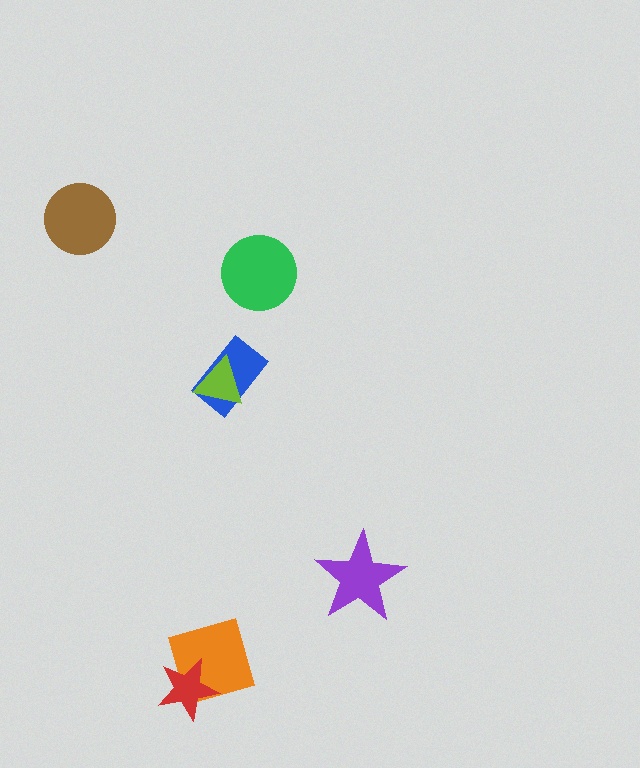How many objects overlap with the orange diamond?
1 object overlaps with the orange diamond.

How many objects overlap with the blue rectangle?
1 object overlaps with the blue rectangle.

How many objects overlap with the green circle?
0 objects overlap with the green circle.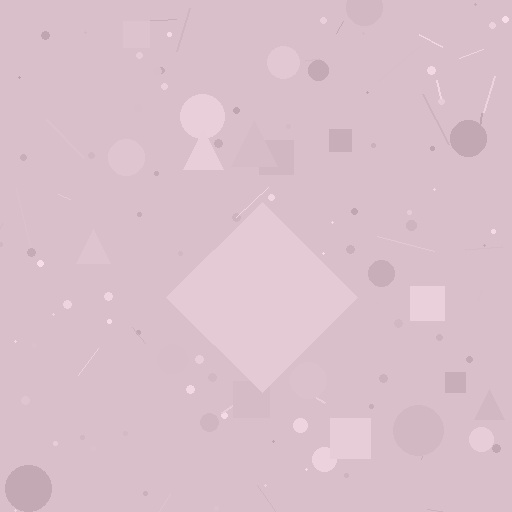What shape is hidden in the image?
A diamond is hidden in the image.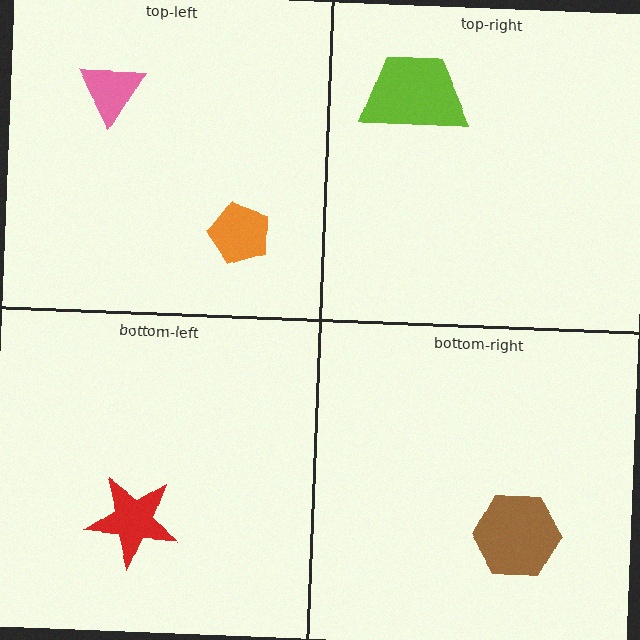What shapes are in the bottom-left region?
The red star.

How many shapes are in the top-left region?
2.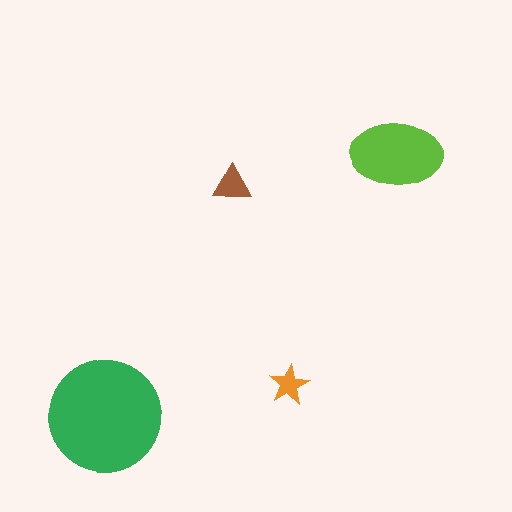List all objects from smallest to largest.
The orange star, the brown triangle, the lime ellipse, the green circle.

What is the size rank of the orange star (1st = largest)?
4th.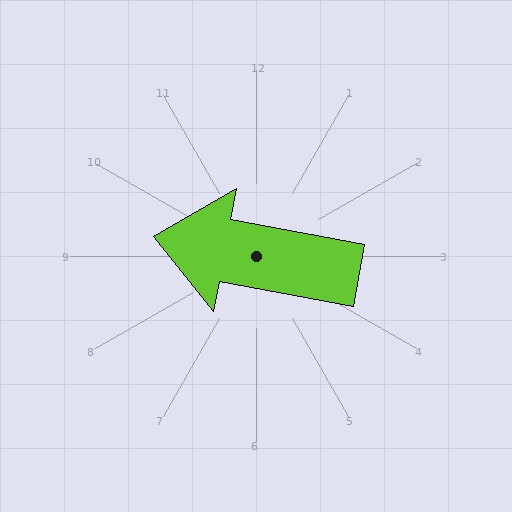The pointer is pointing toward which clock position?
Roughly 9 o'clock.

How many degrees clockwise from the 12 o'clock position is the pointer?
Approximately 281 degrees.